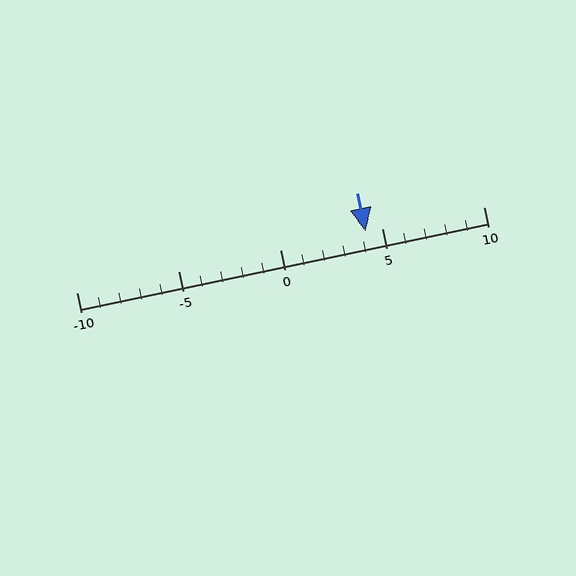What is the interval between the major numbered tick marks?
The major tick marks are spaced 5 units apart.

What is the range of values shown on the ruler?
The ruler shows values from -10 to 10.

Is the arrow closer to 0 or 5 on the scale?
The arrow is closer to 5.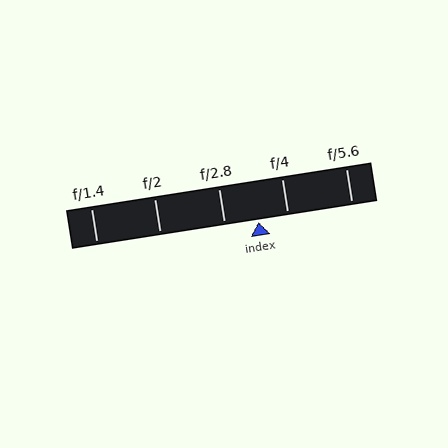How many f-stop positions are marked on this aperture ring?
There are 5 f-stop positions marked.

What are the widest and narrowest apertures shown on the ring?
The widest aperture shown is f/1.4 and the narrowest is f/5.6.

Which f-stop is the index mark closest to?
The index mark is closest to f/4.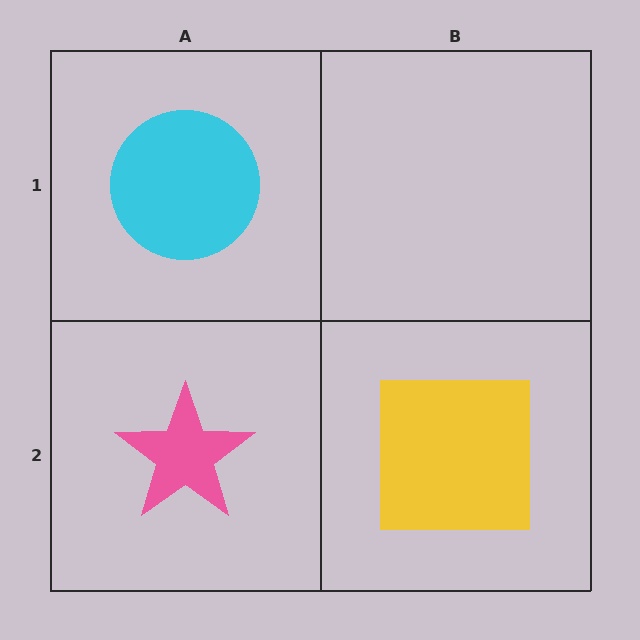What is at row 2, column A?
A pink star.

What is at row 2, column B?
A yellow square.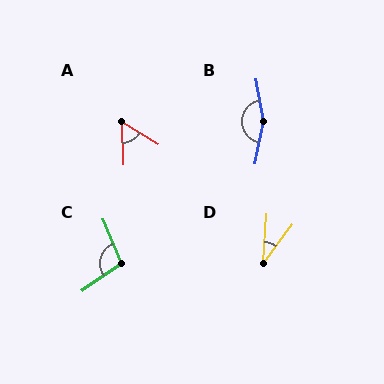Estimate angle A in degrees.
Approximately 57 degrees.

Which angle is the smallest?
D, at approximately 33 degrees.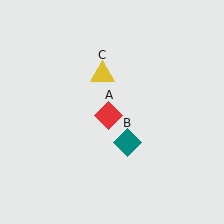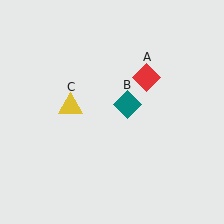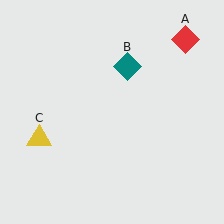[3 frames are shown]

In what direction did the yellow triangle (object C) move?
The yellow triangle (object C) moved down and to the left.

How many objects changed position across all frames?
3 objects changed position: red diamond (object A), teal diamond (object B), yellow triangle (object C).